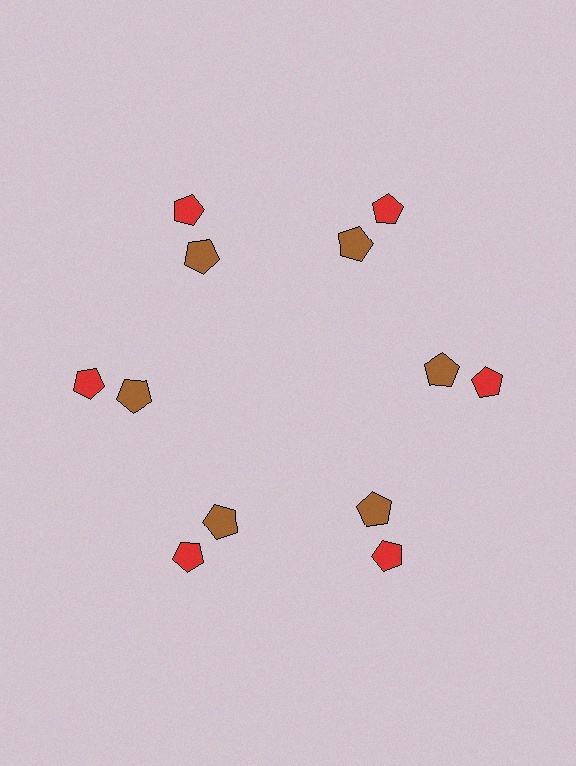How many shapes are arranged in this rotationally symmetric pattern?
There are 12 shapes, arranged in 6 groups of 2.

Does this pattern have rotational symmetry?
Yes, this pattern has 6-fold rotational symmetry. It looks the same after rotating 60 degrees around the center.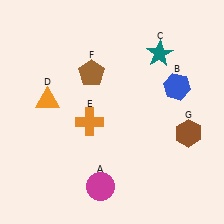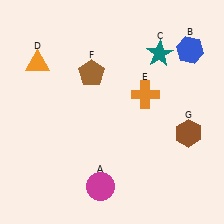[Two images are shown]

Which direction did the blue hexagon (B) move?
The blue hexagon (B) moved up.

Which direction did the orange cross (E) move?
The orange cross (E) moved right.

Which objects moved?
The objects that moved are: the blue hexagon (B), the orange triangle (D), the orange cross (E).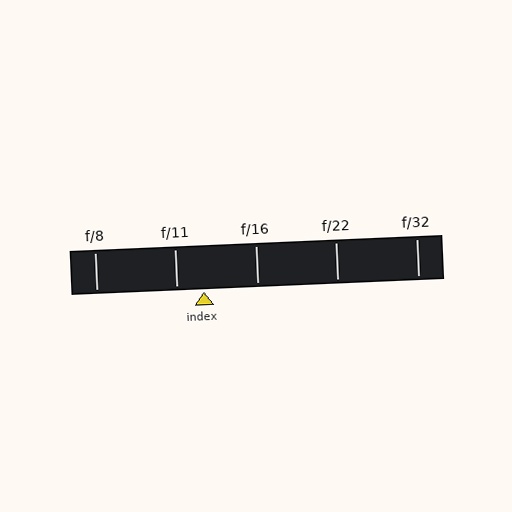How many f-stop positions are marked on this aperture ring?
There are 5 f-stop positions marked.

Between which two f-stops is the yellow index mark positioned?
The index mark is between f/11 and f/16.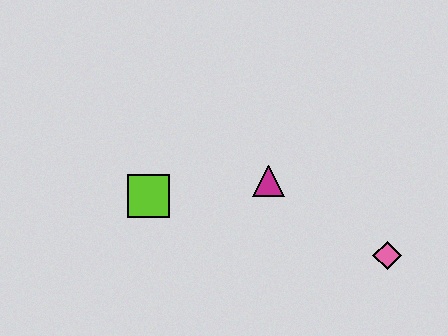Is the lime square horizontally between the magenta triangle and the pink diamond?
No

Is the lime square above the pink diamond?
Yes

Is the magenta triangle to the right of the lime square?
Yes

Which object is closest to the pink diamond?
The magenta triangle is closest to the pink diamond.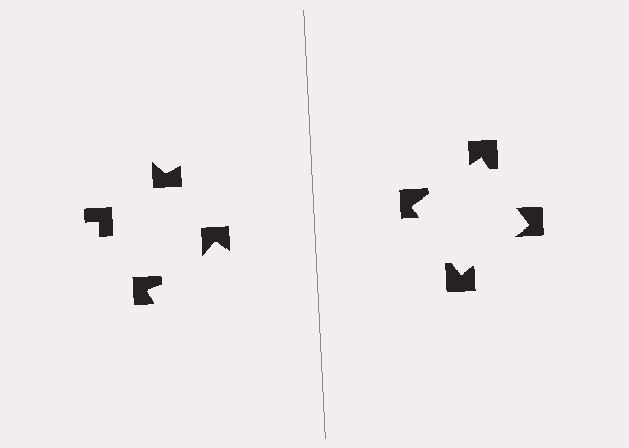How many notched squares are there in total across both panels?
8 — 4 on each side.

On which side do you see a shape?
An illusory square appears on the right side. On the left side the wedge cuts are rotated, so no coherent shape forms.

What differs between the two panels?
The notched squares are positioned identically on both sides; only the wedge orientations differ. On the right they align to a square; on the left they are misaligned.